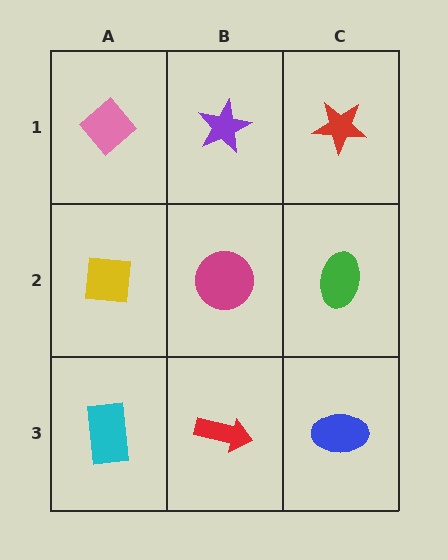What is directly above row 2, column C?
A red star.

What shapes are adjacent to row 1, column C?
A green ellipse (row 2, column C), a purple star (row 1, column B).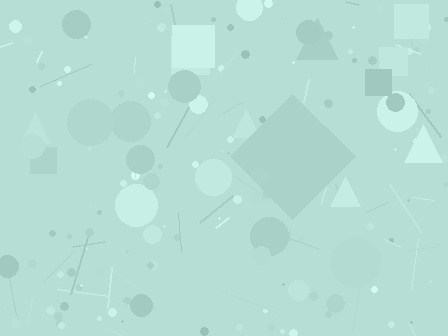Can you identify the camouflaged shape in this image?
The camouflaged shape is a diamond.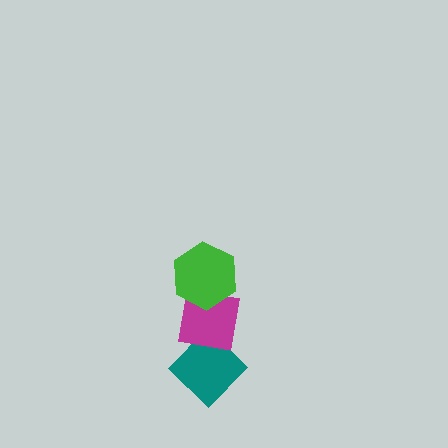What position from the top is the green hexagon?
The green hexagon is 1st from the top.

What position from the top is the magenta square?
The magenta square is 2nd from the top.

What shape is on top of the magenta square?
The green hexagon is on top of the magenta square.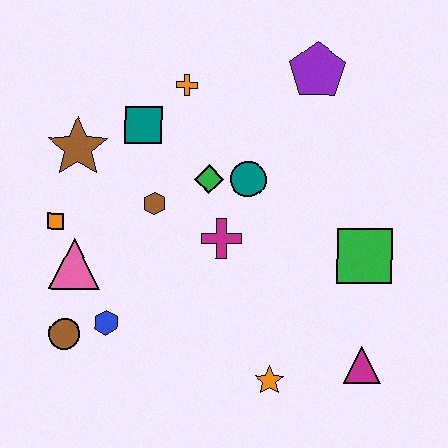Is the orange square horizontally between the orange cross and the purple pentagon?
No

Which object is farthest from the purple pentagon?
The brown circle is farthest from the purple pentagon.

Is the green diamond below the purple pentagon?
Yes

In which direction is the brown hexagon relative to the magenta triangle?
The brown hexagon is to the left of the magenta triangle.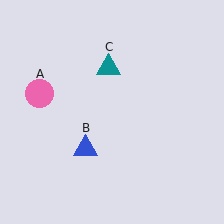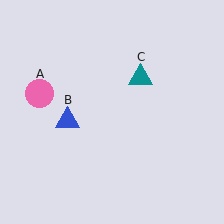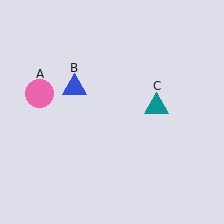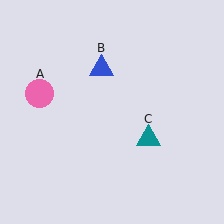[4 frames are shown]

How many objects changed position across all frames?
2 objects changed position: blue triangle (object B), teal triangle (object C).